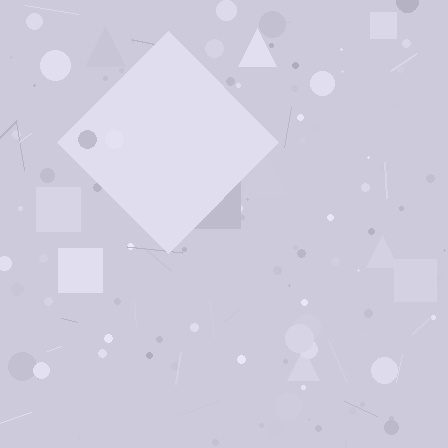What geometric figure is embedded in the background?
A diamond is embedded in the background.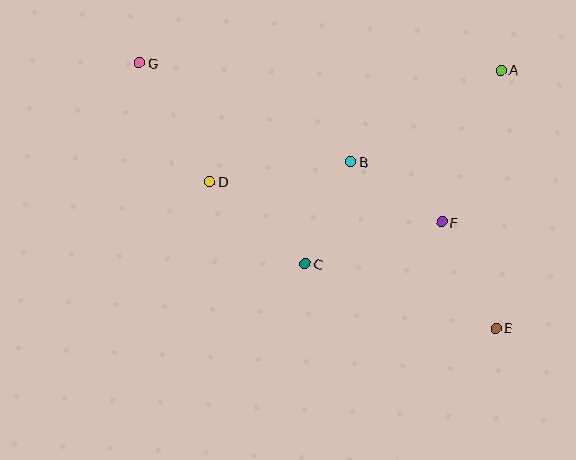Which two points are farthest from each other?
Points E and G are farthest from each other.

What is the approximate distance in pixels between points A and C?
The distance between A and C is approximately 275 pixels.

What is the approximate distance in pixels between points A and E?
The distance between A and E is approximately 258 pixels.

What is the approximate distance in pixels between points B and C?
The distance between B and C is approximately 112 pixels.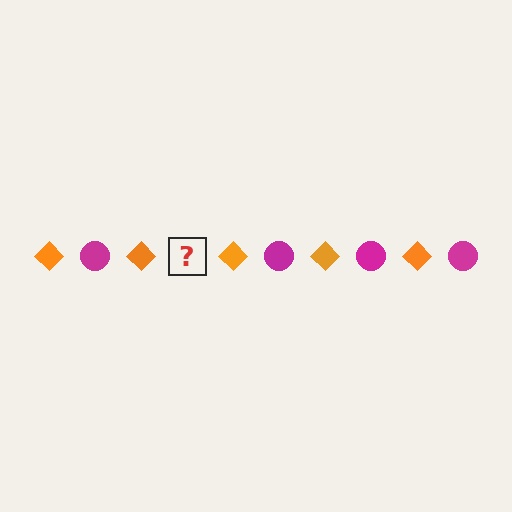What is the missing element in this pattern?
The missing element is a magenta circle.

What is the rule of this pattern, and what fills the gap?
The rule is that the pattern alternates between orange diamond and magenta circle. The gap should be filled with a magenta circle.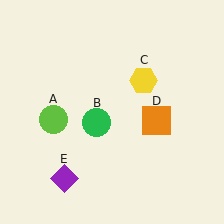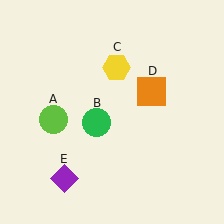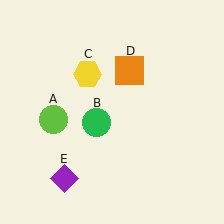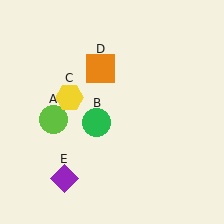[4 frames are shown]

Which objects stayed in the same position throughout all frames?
Lime circle (object A) and green circle (object B) and purple diamond (object E) remained stationary.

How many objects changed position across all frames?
2 objects changed position: yellow hexagon (object C), orange square (object D).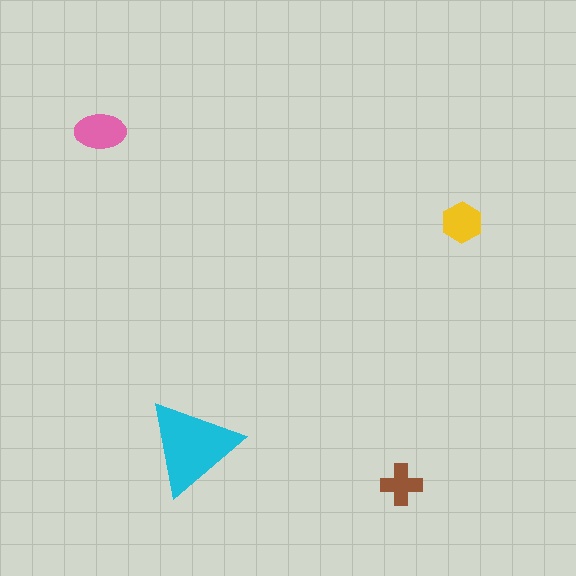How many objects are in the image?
There are 4 objects in the image.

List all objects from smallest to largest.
The brown cross, the yellow hexagon, the pink ellipse, the cyan triangle.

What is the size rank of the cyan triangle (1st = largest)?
1st.